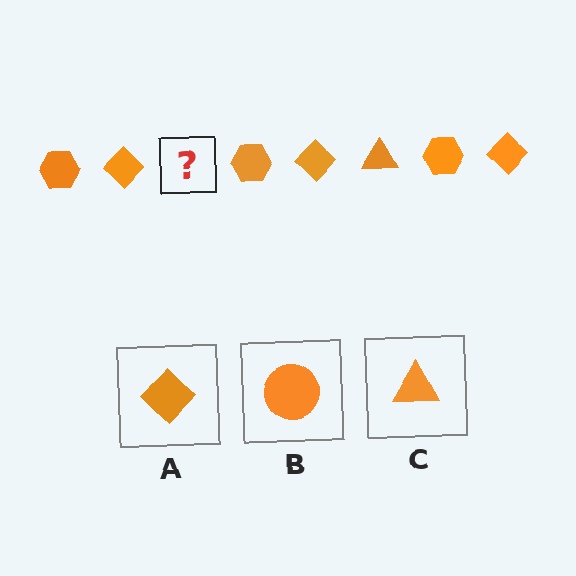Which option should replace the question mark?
Option C.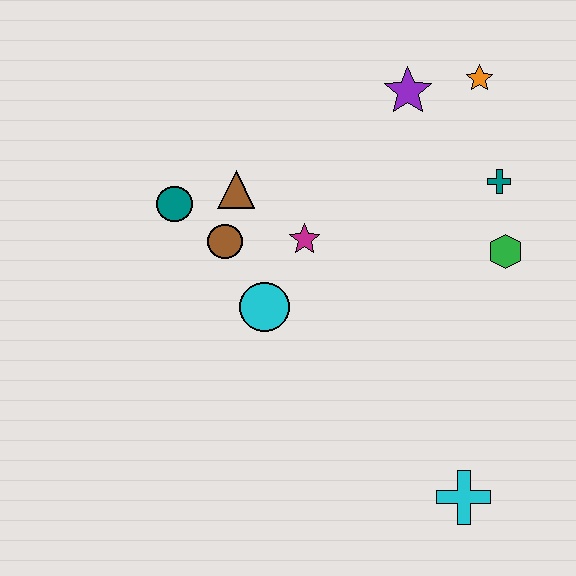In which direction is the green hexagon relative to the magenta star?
The green hexagon is to the right of the magenta star.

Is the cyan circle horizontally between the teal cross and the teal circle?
Yes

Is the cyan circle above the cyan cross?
Yes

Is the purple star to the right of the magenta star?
Yes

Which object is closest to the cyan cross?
The green hexagon is closest to the cyan cross.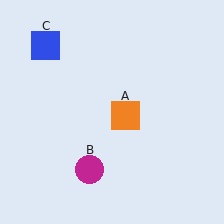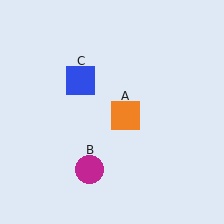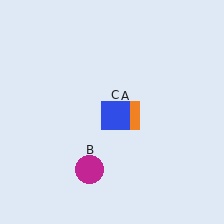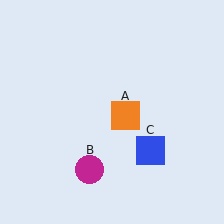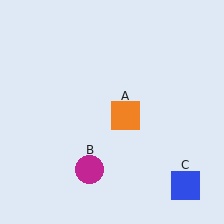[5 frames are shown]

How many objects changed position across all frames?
1 object changed position: blue square (object C).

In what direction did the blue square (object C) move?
The blue square (object C) moved down and to the right.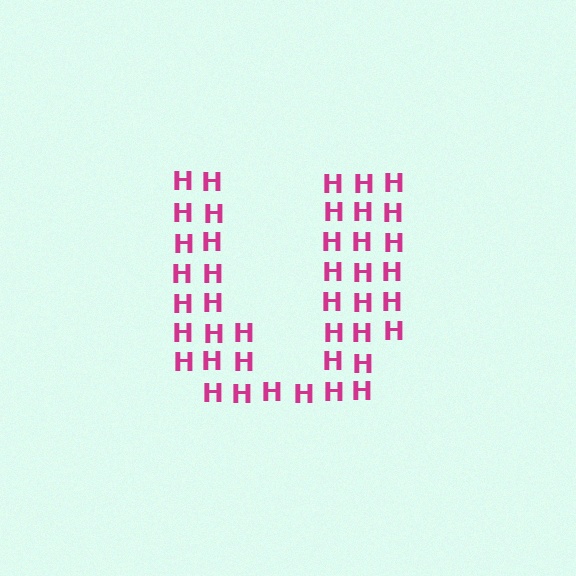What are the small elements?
The small elements are letter H's.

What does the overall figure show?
The overall figure shows the letter U.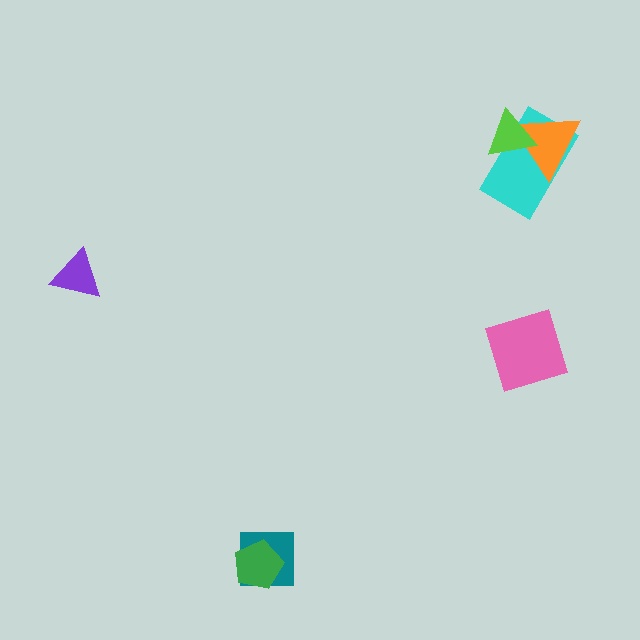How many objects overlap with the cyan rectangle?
2 objects overlap with the cyan rectangle.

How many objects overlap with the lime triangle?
2 objects overlap with the lime triangle.